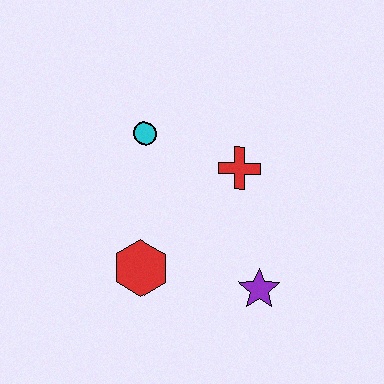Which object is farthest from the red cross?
The red hexagon is farthest from the red cross.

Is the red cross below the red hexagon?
No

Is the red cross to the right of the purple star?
No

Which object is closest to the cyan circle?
The red cross is closest to the cyan circle.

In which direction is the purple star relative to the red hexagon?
The purple star is to the right of the red hexagon.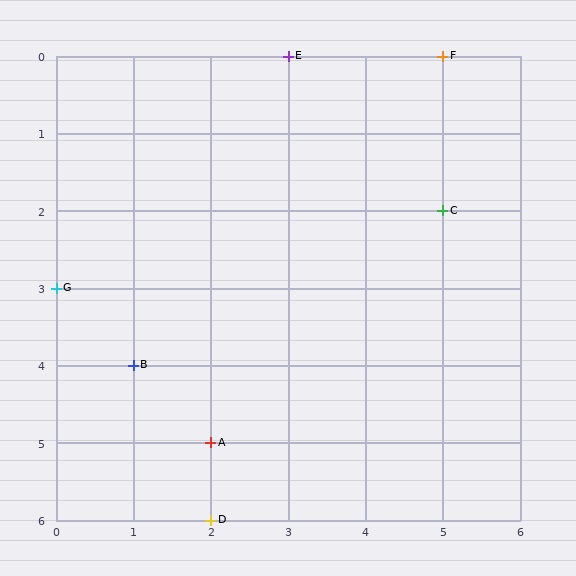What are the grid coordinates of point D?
Point D is at grid coordinates (2, 6).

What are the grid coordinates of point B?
Point B is at grid coordinates (1, 4).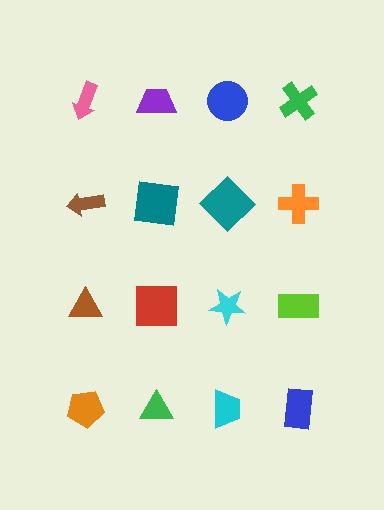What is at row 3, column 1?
A brown triangle.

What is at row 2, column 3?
A teal diamond.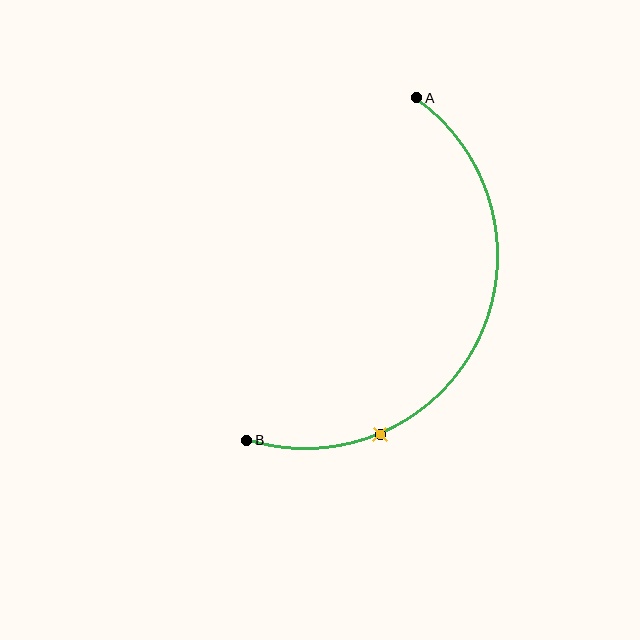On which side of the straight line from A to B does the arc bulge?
The arc bulges to the right of the straight line connecting A and B.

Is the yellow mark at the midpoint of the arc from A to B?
No. The yellow mark lies on the arc but is closer to endpoint B. The arc midpoint would be at the point on the curve equidistant along the arc from both A and B.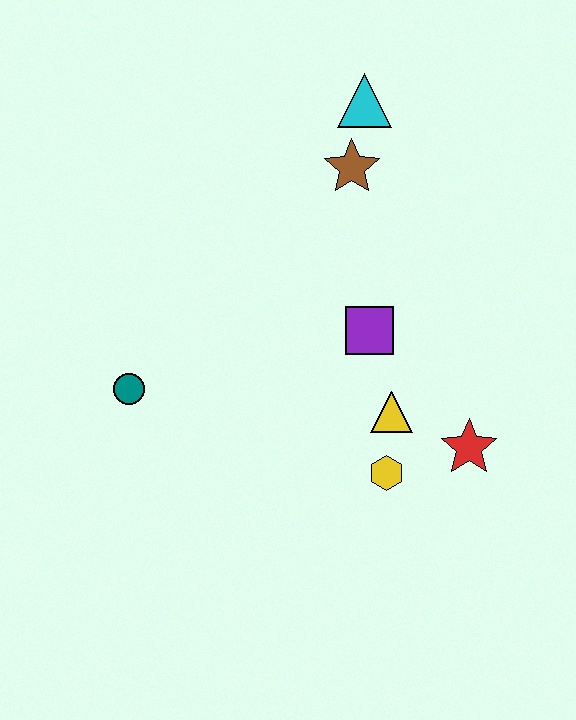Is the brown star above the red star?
Yes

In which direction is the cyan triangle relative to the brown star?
The cyan triangle is above the brown star.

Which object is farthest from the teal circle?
The cyan triangle is farthest from the teal circle.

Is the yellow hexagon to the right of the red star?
No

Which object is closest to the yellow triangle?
The yellow hexagon is closest to the yellow triangle.